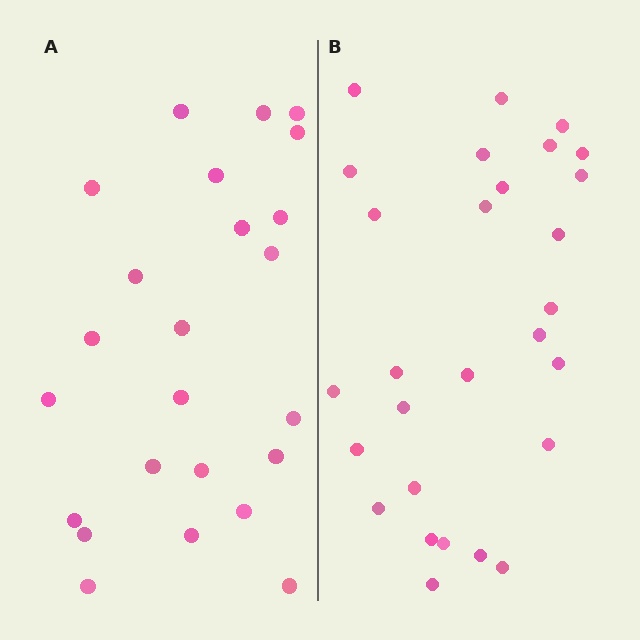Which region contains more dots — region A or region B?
Region B (the right region) has more dots.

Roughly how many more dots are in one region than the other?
Region B has about 4 more dots than region A.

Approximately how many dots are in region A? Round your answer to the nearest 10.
About 20 dots. (The exact count is 24, which rounds to 20.)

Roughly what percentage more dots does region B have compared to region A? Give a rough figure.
About 15% more.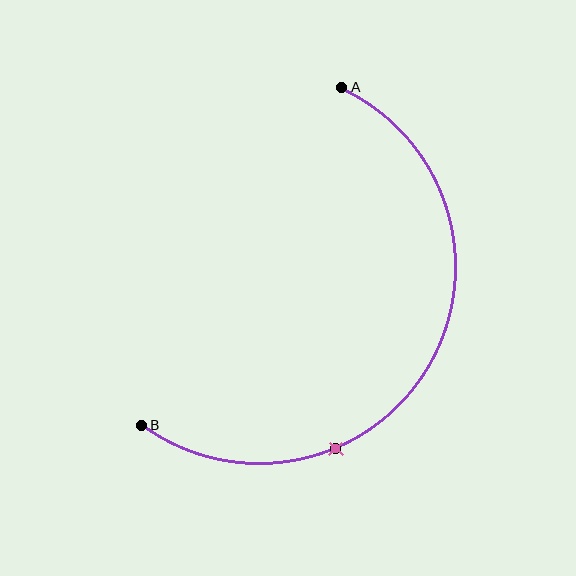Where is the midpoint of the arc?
The arc midpoint is the point on the curve farthest from the straight line joining A and B. It sits to the right of that line.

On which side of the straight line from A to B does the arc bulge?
The arc bulges to the right of the straight line connecting A and B.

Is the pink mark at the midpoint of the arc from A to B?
No. The pink mark lies on the arc but is closer to endpoint B. The arc midpoint would be at the point on the curve equidistant along the arc from both A and B.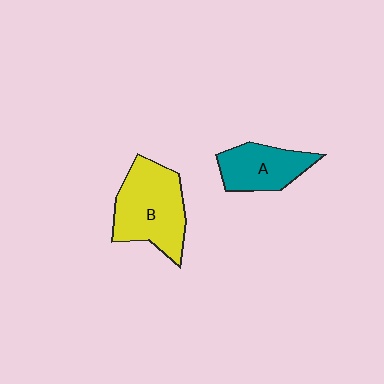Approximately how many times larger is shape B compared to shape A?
Approximately 1.5 times.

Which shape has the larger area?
Shape B (yellow).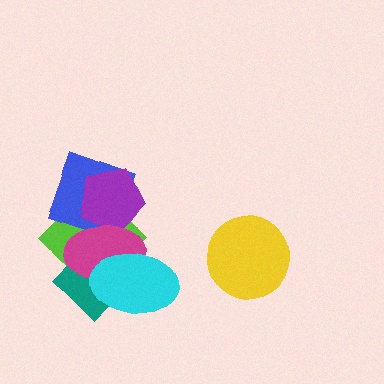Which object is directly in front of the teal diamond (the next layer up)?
The magenta ellipse is directly in front of the teal diamond.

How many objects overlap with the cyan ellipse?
3 objects overlap with the cyan ellipse.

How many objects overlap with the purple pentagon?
3 objects overlap with the purple pentagon.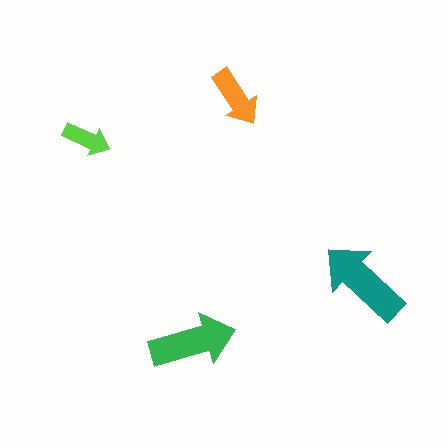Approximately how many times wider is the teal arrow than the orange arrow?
About 1.5 times wider.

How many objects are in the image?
There are 4 objects in the image.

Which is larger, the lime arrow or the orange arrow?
The orange one.